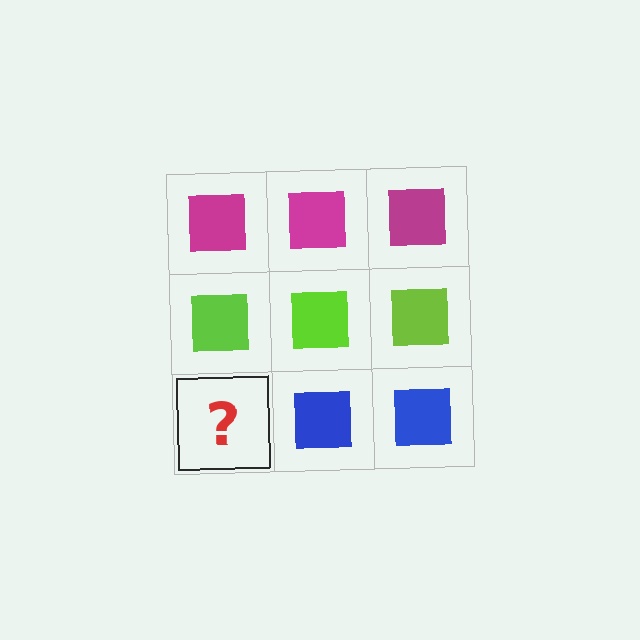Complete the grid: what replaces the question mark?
The question mark should be replaced with a blue square.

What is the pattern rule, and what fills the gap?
The rule is that each row has a consistent color. The gap should be filled with a blue square.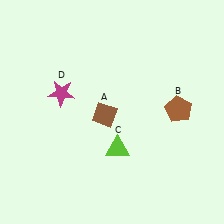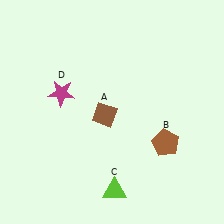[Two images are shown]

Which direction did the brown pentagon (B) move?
The brown pentagon (B) moved down.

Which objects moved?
The objects that moved are: the brown pentagon (B), the lime triangle (C).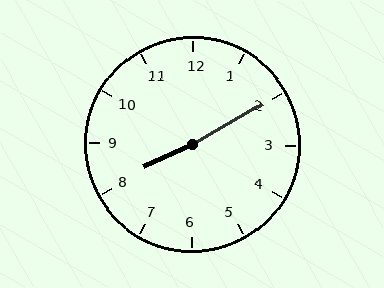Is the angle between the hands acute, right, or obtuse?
It is obtuse.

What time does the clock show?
8:10.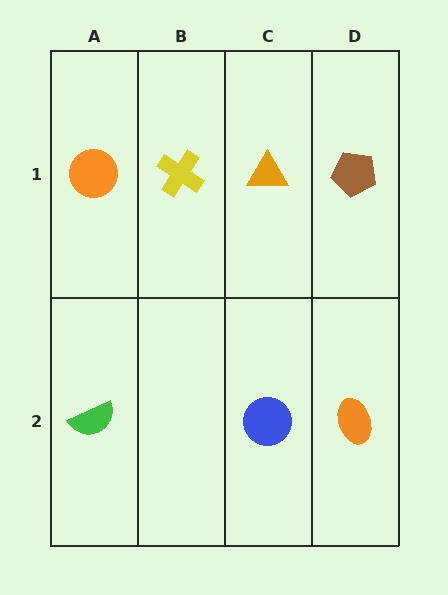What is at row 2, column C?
A blue circle.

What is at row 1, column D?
A brown pentagon.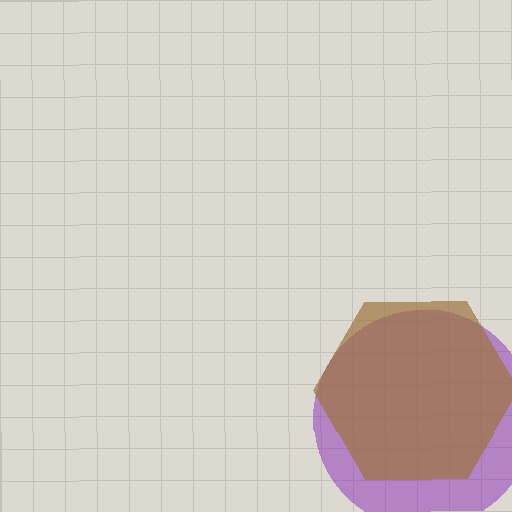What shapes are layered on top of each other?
The layered shapes are: a purple circle, a brown hexagon.